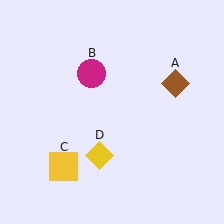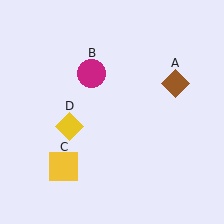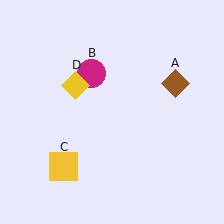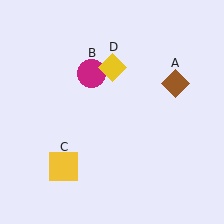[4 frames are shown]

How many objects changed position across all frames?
1 object changed position: yellow diamond (object D).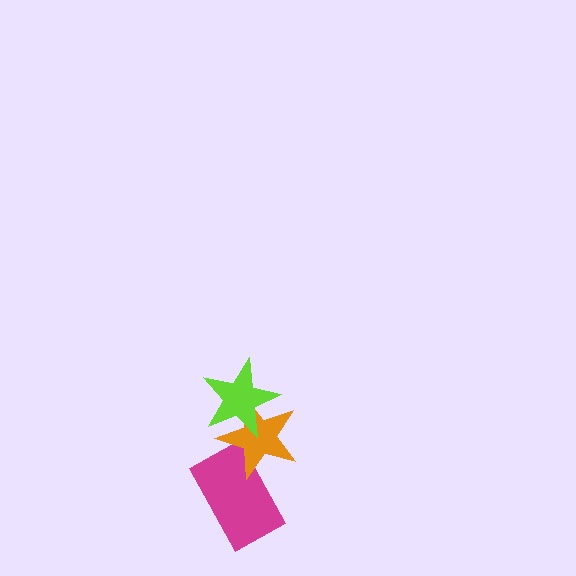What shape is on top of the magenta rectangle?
The orange star is on top of the magenta rectangle.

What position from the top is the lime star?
The lime star is 1st from the top.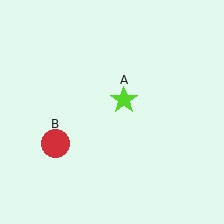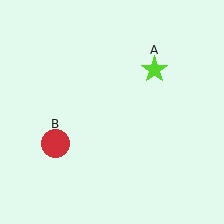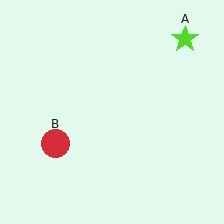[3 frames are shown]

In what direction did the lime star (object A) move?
The lime star (object A) moved up and to the right.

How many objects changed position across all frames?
1 object changed position: lime star (object A).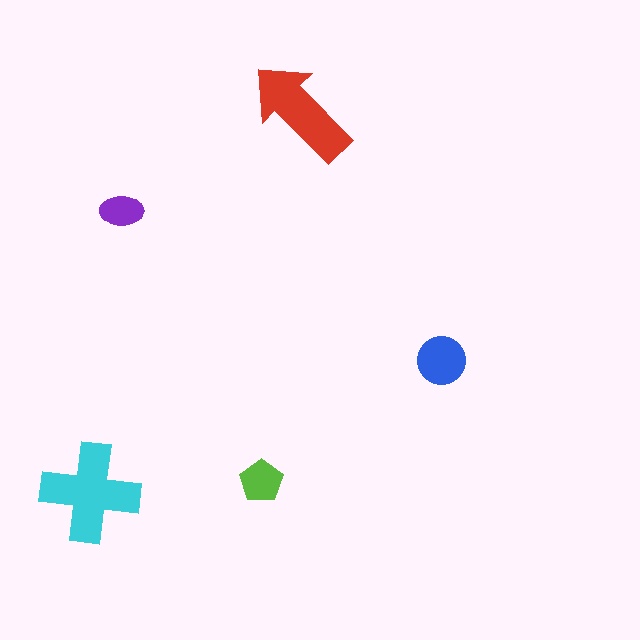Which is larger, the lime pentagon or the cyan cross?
The cyan cross.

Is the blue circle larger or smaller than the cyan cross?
Smaller.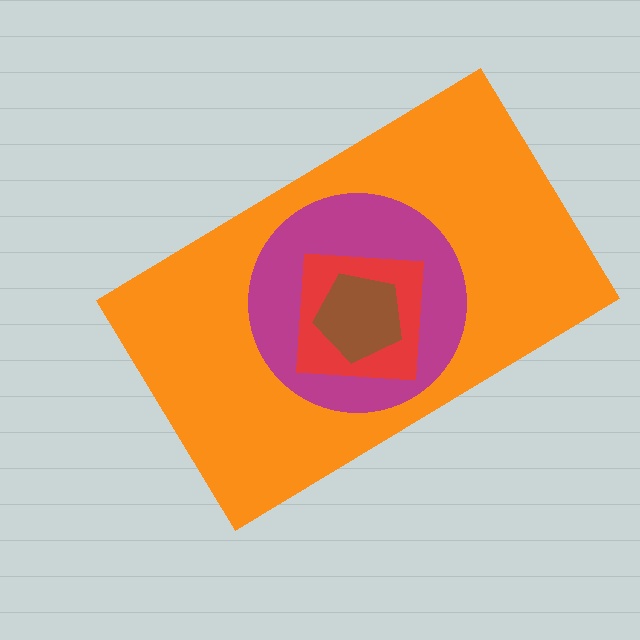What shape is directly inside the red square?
The brown pentagon.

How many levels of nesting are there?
4.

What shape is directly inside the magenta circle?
The red square.